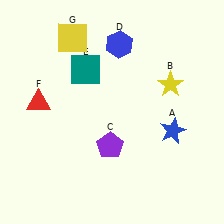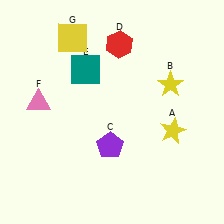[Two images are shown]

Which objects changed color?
A changed from blue to yellow. D changed from blue to red. F changed from red to pink.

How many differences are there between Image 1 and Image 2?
There are 3 differences between the two images.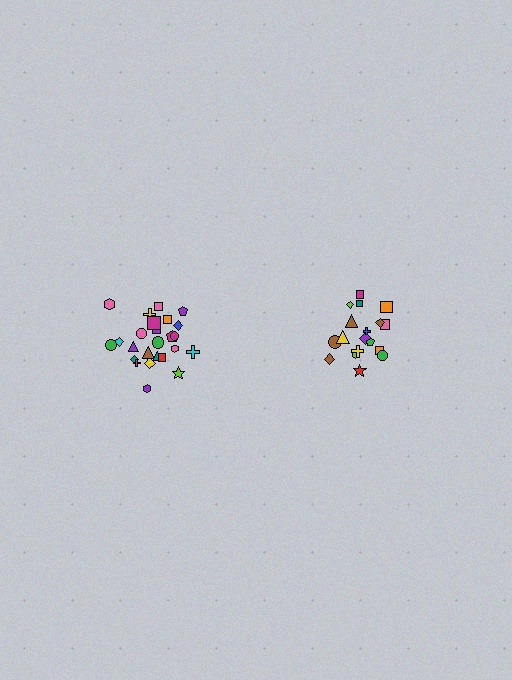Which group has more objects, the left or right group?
The left group.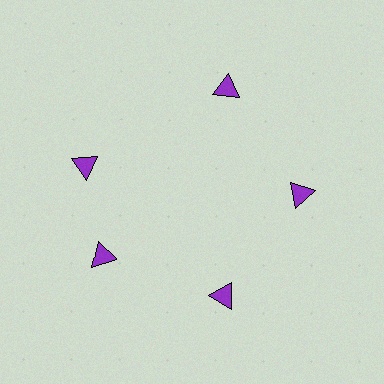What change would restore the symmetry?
The symmetry would be restored by rotating it back into even spacing with its neighbors so that all 5 triangles sit at equal angles and equal distance from the center.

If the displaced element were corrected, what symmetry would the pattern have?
It would have 5-fold rotational symmetry — the pattern would map onto itself every 72 degrees.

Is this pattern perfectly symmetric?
No. The 5 purple triangles are arranged in a ring, but one element near the 10 o'clock position is rotated out of alignment along the ring, breaking the 5-fold rotational symmetry.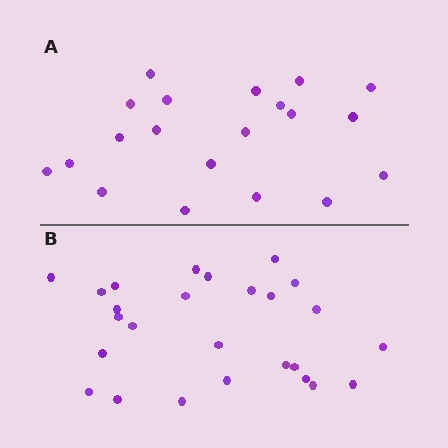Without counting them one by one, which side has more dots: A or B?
Region B (the bottom region) has more dots.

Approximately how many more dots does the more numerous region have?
Region B has about 6 more dots than region A.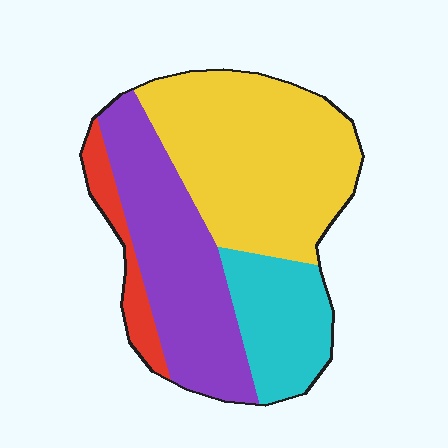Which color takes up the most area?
Yellow, at roughly 45%.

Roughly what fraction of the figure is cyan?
Cyan takes up less than a quarter of the figure.